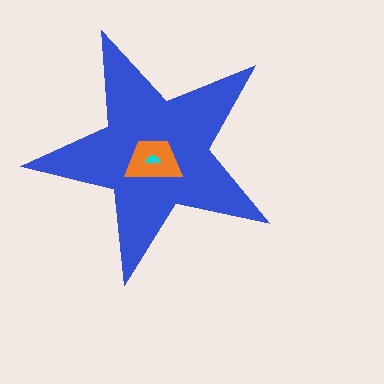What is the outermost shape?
The blue star.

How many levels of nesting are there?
3.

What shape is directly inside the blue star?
The orange trapezoid.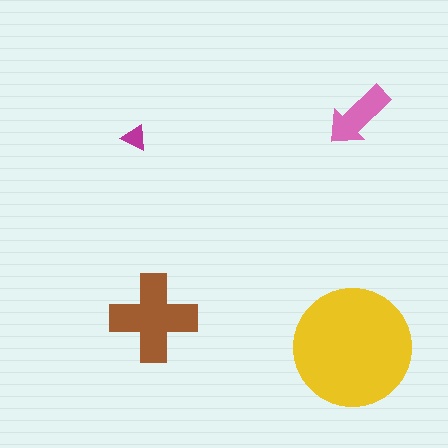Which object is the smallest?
The magenta triangle.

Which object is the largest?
The yellow circle.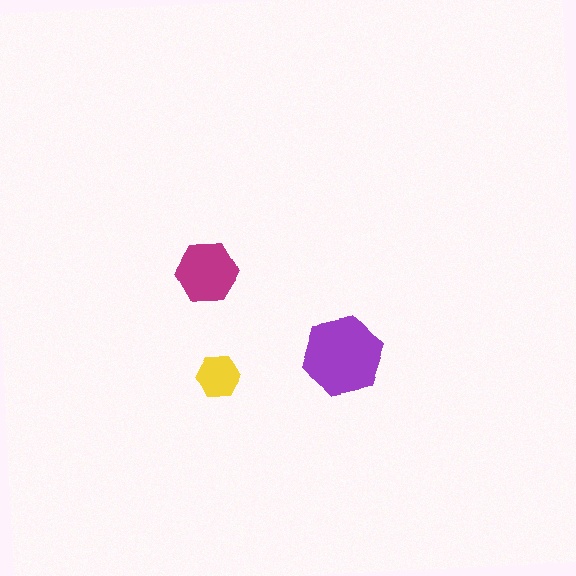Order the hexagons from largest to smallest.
the purple one, the magenta one, the yellow one.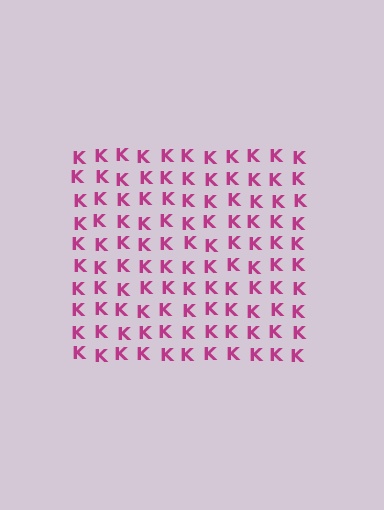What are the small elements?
The small elements are letter K's.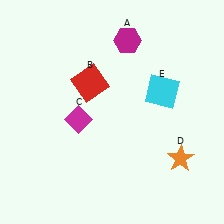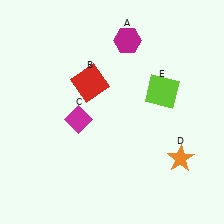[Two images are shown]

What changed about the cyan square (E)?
In Image 1, E is cyan. In Image 2, it changed to lime.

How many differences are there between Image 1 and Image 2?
There is 1 difference between the two images.